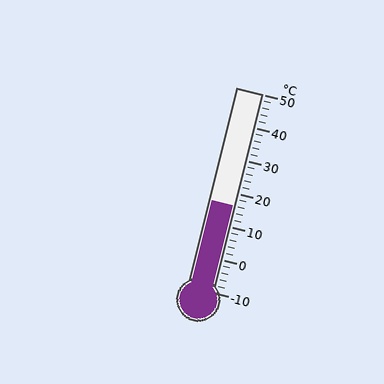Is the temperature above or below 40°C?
The temperature is below 40°C.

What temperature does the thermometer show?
The thermometer shows approximately 16°C.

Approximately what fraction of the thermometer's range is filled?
The thermometer is filled to approximately 45% of its range.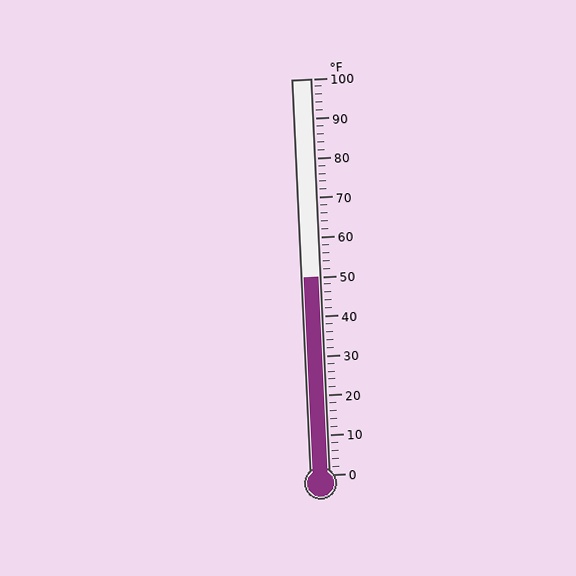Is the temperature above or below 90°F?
The temperature is below 90°F.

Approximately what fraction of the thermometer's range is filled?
The thermometer is filled to approximately 50% of its range.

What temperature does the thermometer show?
The thermometer shows approximately 50°F.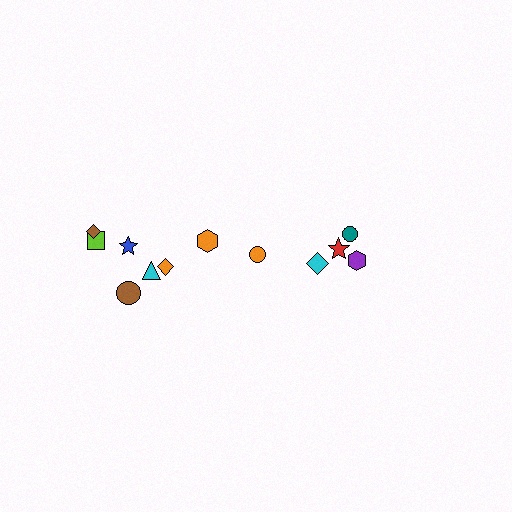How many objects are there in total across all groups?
There are 12 objects.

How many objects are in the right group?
There are 5 objects.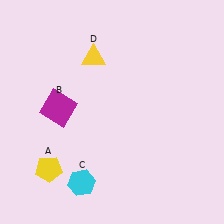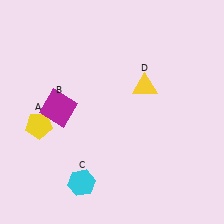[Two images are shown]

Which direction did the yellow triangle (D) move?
The yellow triangle (D) moved right.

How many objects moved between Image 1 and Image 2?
2 objects moved between the two images.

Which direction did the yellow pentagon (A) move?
The yellow pentagon (A) moved up.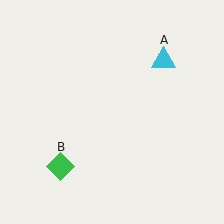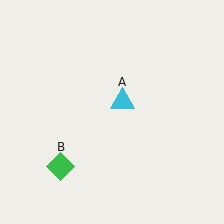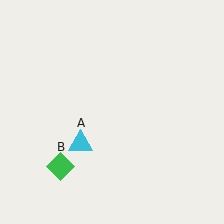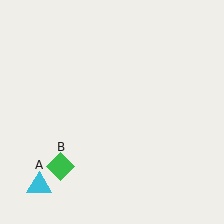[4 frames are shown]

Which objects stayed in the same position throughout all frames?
Green diamond (object B) remained stationary.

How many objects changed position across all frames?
1 object changed position: cyan triangle (object A).